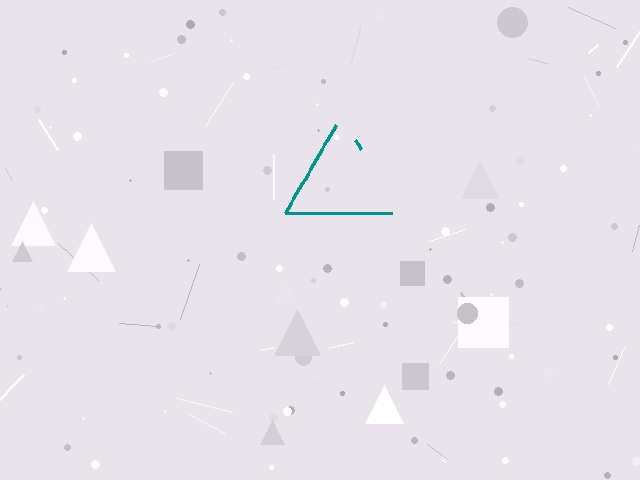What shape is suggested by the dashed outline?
The dashed outline suggests a triangle.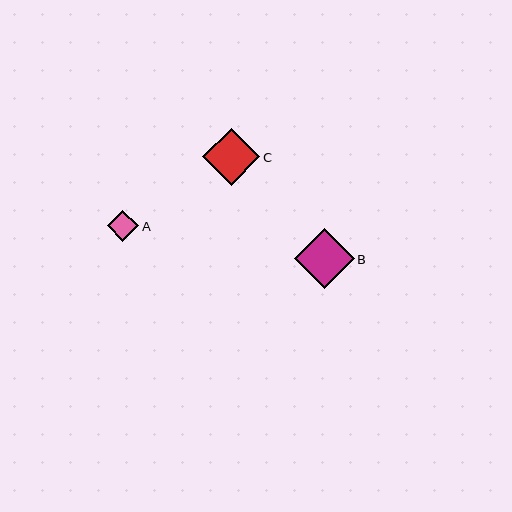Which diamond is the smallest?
Diamond A is the smallest with a size of approximately 31 pixels.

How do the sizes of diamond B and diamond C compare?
Diamond B and diamond C are approximately the same size.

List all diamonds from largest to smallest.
From largest to smallest: B, C, A.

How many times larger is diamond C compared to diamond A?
Diamond C is approximately 1.8 times the size of diamond A.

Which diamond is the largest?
Diamond B is the largest with a size of approximately 60 pixels.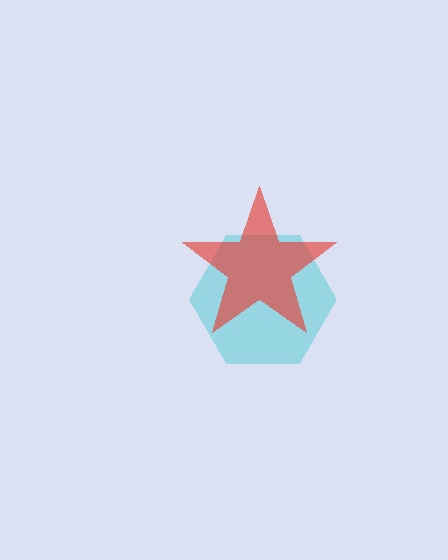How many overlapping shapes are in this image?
There are 2 overlapping shapes in the image.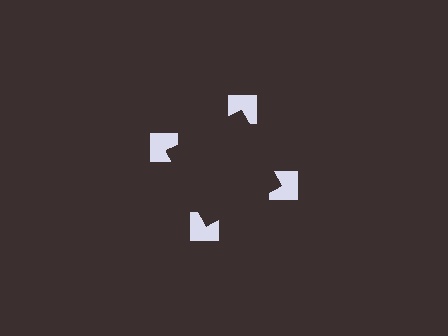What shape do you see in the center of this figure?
An illusory square — its edges are inferred from the aligned wedge cuts in the notched squares, not physically drawn.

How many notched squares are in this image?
There are 4 — one at each vertex of the illusory square.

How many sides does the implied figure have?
4 sides.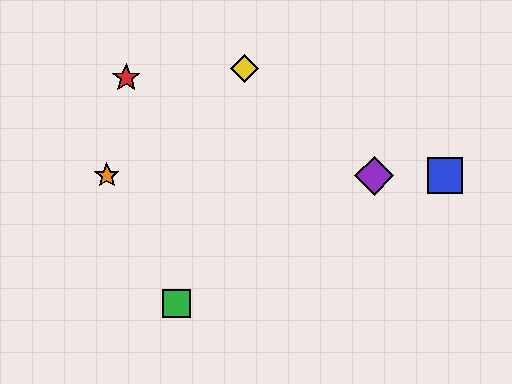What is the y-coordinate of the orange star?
The orange star is at y≈176.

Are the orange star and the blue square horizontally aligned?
Yes, both are at y≈176.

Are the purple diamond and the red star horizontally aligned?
No, the purple diamond is at y≈176 and the red star is at y≈78.